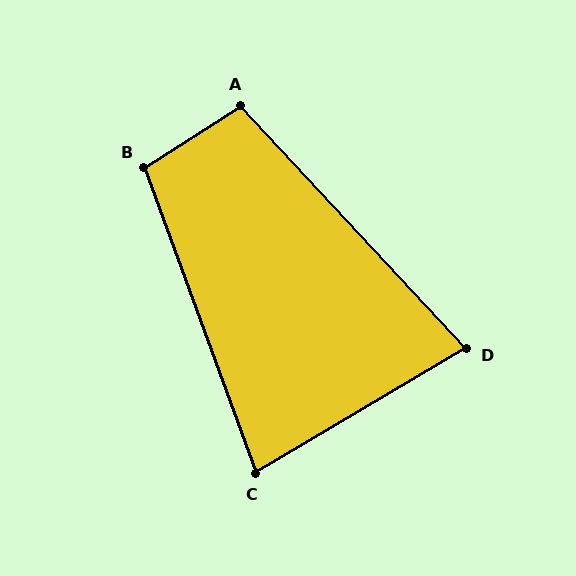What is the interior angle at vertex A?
Approximately 101 degrees (obtuse).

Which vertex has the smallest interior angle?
D, at approximately 78 degrees.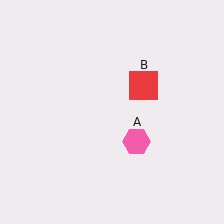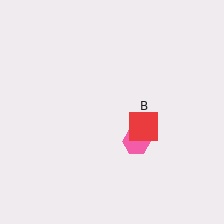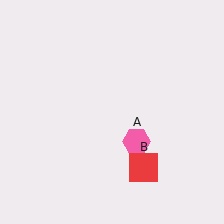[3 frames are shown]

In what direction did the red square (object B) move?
The red square (object B) moved down.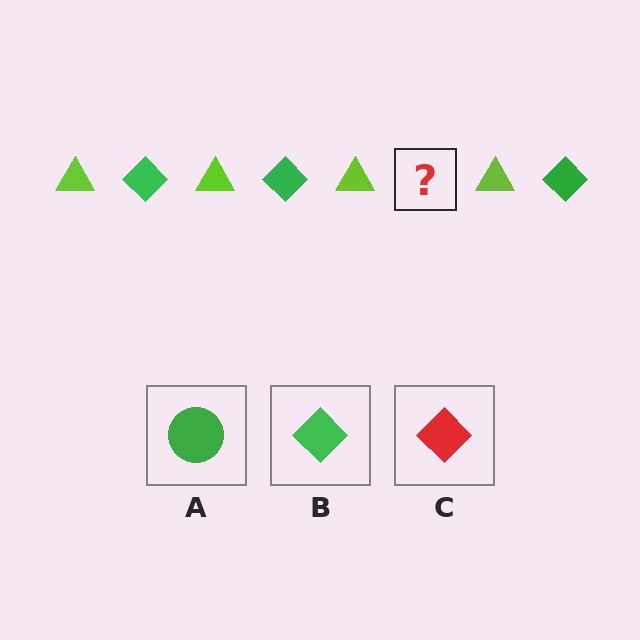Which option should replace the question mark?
Option B.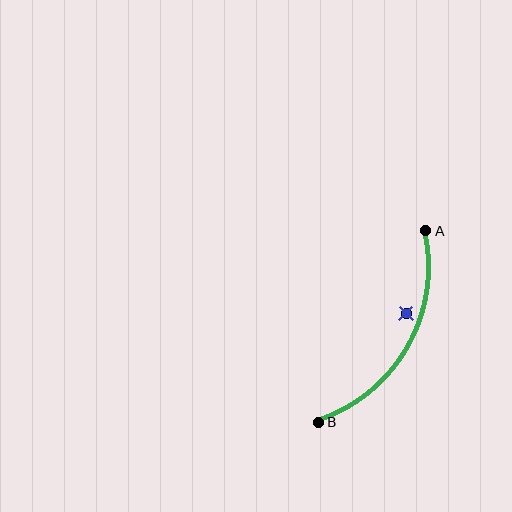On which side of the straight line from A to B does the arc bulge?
The arc bulges to the right of the straight line connecting A and B.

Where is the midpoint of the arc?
The arc midpoint is the point on the curve farthest from the straight line joining A and B. It sits to the right of that line.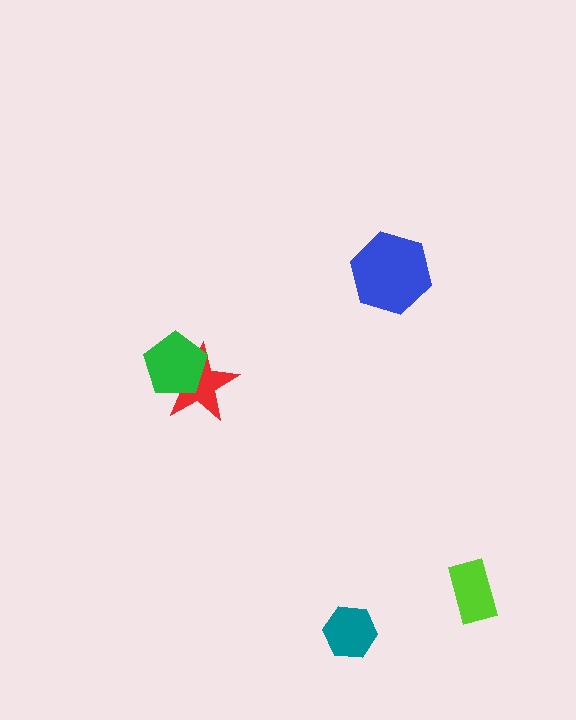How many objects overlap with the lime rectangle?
0 objects overlap with the lime rectangle.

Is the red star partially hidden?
Yes, it is partially covered by another shape.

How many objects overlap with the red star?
1 object overlaps with the red star.